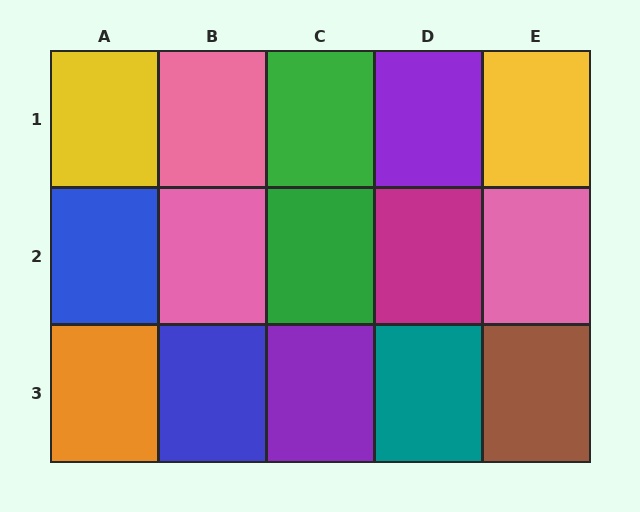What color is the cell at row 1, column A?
Yellow.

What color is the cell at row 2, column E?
Pink.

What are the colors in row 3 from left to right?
Orange, blue, purple, teal, brown.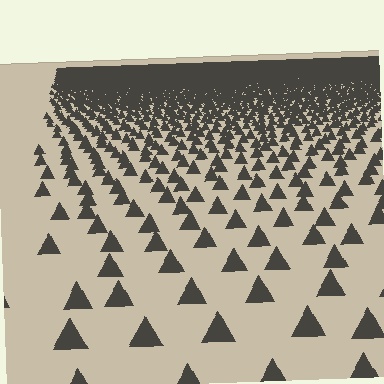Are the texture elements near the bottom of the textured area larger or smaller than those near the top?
Larger. Near the bottom, elements are closer to the viewer and appear at a bigger on-screen size.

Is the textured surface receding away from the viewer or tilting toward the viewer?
The surface is receding away from the viewer. Texture elements get smaller and denser toward the top.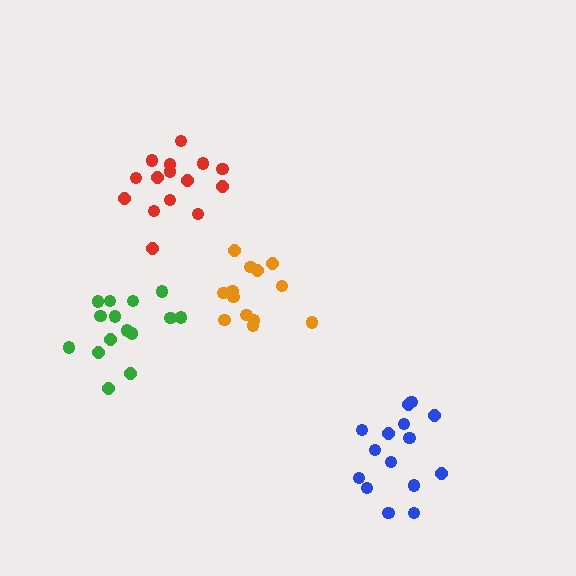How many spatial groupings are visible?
There are 4 spatial groupings.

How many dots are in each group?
Group 1: 15 dots, Group 2: 15 dots, Group 3: 15 dots, Group 4: 13 dots (58 total).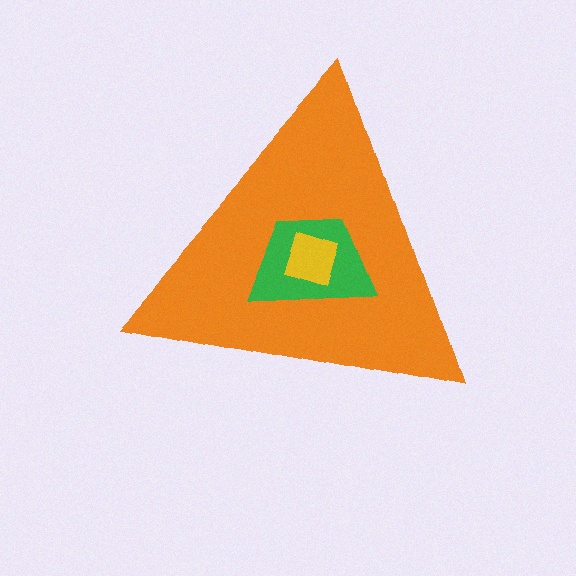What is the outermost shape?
The orange triangle.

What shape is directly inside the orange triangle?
The green trapezoid.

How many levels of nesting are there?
3.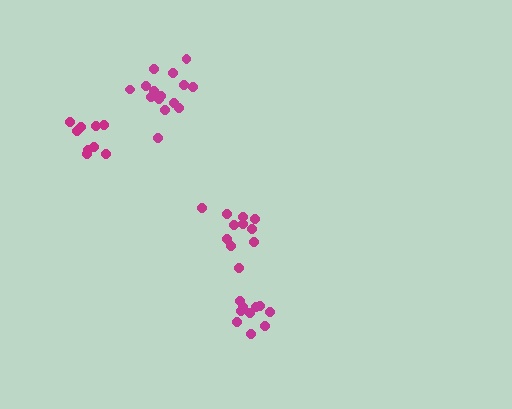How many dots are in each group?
Group 1: 11 dots, Group 2: 9 dots, Group 3: 10 dots, Group 4: 15 dots (45 total).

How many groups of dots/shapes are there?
There are 4 groups.